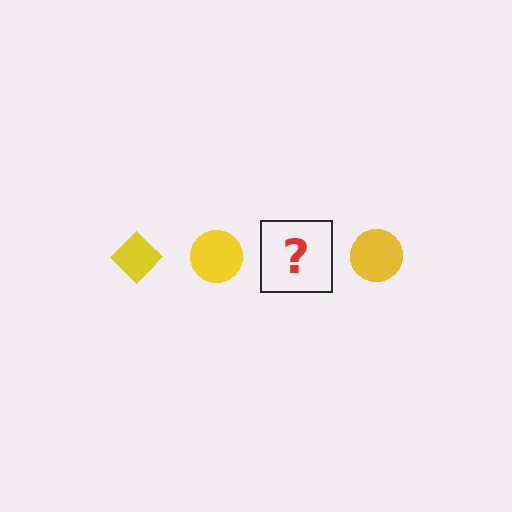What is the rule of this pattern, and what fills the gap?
The rule is that the pattern cycles through diamond, circle shapes in yellow. The gap should be filled with a yellow diamond.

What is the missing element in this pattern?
The missing element is a yellow diamond.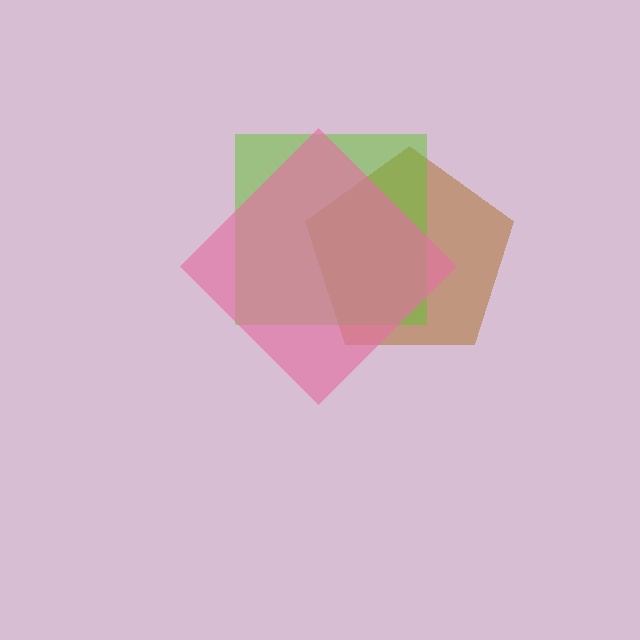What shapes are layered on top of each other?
The layered shapes are: a brown pentagon, a lime square, a pink diamond.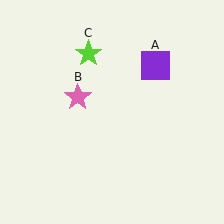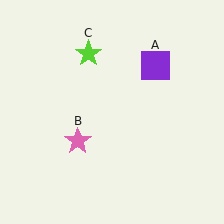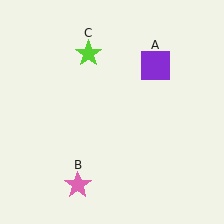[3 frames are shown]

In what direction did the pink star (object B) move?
The pink star (object B) moved down.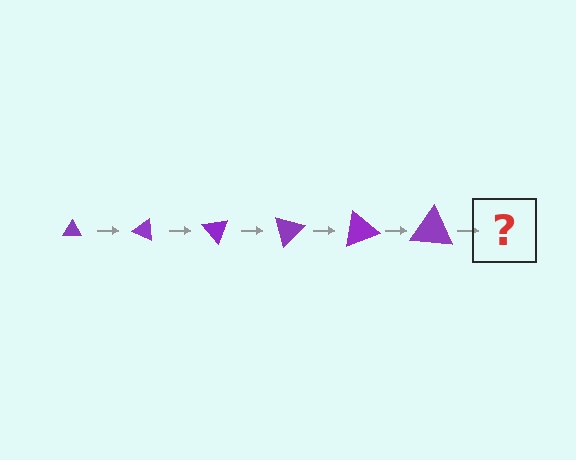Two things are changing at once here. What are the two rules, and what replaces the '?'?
The two rules are that the triangle grows larger each step and it rotates 25 degrees each step. The '?' should be a triangle, larger than the previous one and rotated 150 degrees from the start.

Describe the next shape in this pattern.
It should be a triangle, larger than the previous one and rotated 150 degrees from the start.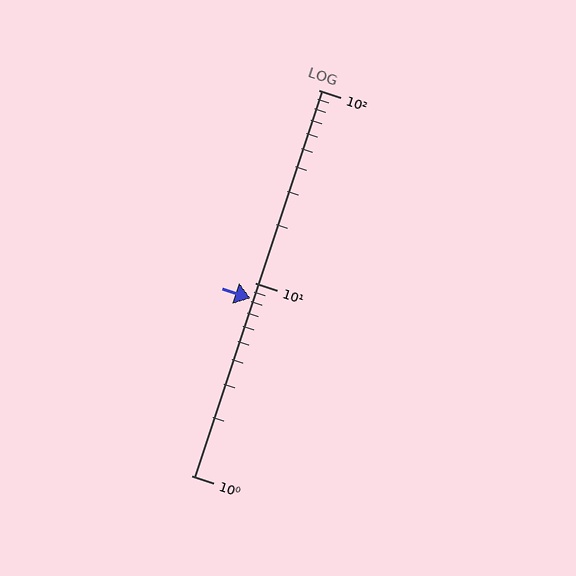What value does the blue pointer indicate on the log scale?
The pointer indicates approximately 8.3.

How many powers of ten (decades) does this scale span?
The scale spans 2 decades, from 1 to 100.